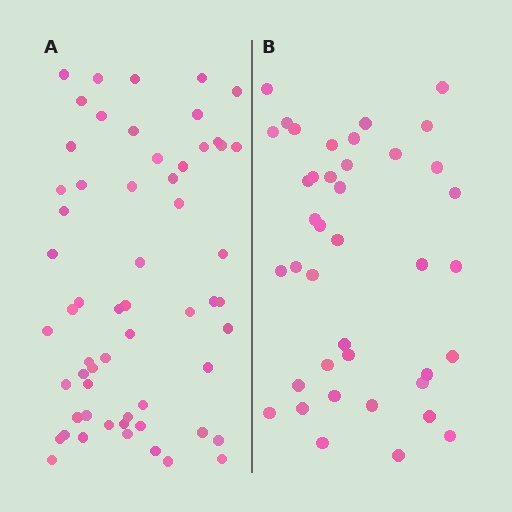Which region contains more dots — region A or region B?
Region A (the left region) has more dots.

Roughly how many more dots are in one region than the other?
Region A has approximately 20 more dots than region B.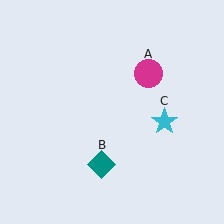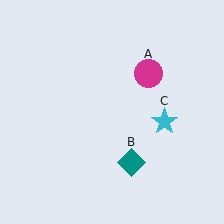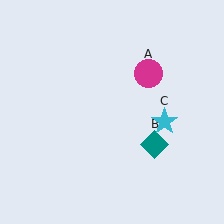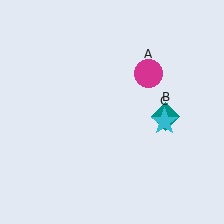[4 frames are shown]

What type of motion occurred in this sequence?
The teal diamond (object B) rotated counterclockwise around the center of the scene.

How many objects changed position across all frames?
1 object changed position: teal diamond (object B).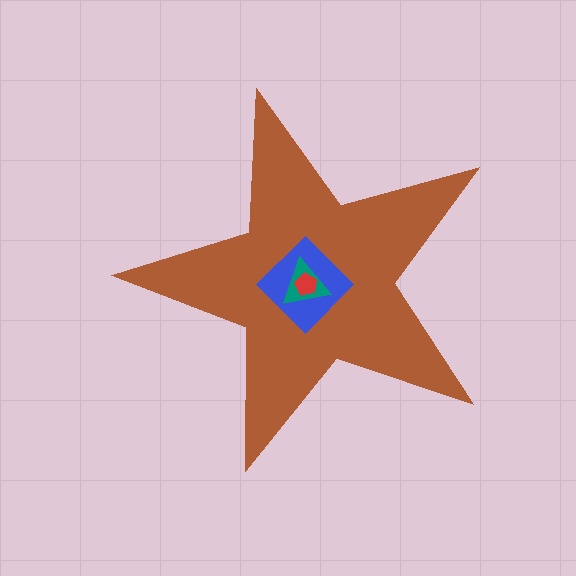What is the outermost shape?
The brown star.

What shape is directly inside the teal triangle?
The red pentagon.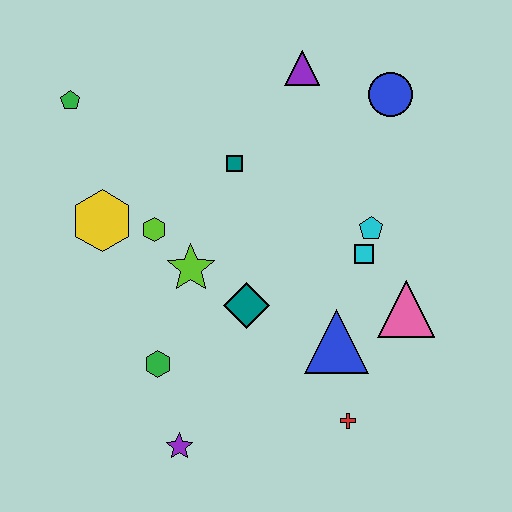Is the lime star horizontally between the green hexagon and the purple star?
No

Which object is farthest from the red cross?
The green pentagon is farthest from the red cross.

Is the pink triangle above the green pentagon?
No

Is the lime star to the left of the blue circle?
Yes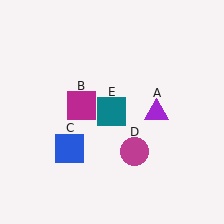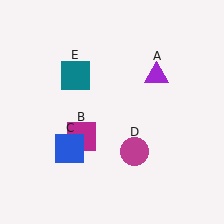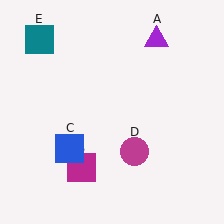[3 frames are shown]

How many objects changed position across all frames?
3 objects changed position: purple triangle (object A), magenta square (object B), teal square (object E).